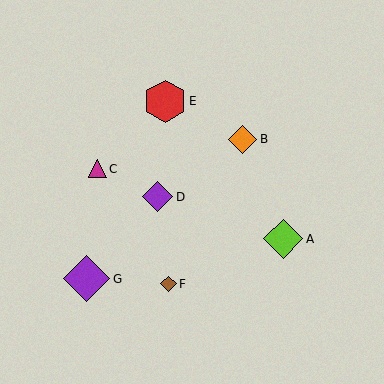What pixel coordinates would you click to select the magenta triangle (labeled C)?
Click at (97, 169) to select the magenta triangle C.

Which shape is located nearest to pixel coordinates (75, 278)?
The purple diamond (labeled G) at (87, 279) is nearest to that location.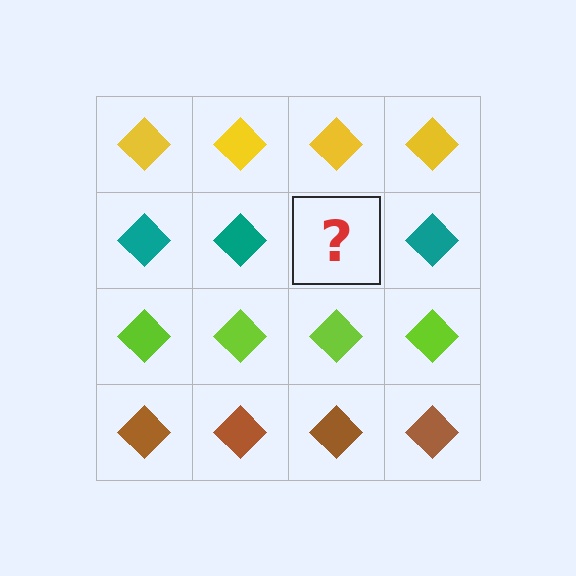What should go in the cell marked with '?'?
The missing cell should contain a teal diamond.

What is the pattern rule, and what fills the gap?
The rule is that each row has a consistent color. The gap should be filled with a teal diamond.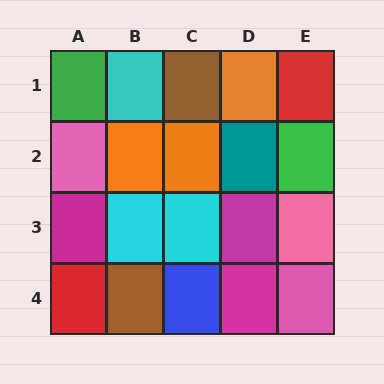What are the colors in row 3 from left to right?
Magenta, cyan, cyan, magenta, pink.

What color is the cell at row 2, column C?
Orange.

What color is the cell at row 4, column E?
Pink.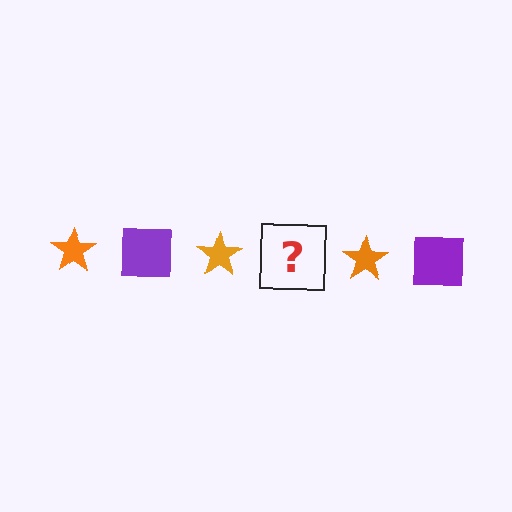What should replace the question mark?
The question mark should be replaced with a purple square.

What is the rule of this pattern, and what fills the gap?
The rule is that the pattern alternates between orange star and purple square. The gap should be filled with a purple square.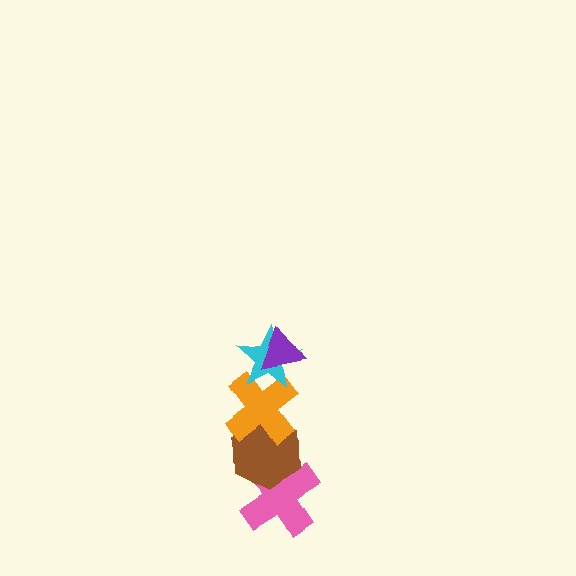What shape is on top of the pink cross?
The brown hexagon is on top of the pink cross.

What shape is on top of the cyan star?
The purple triangle is on top of the cyan star.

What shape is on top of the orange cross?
The cyan star is on top of the orange cross.